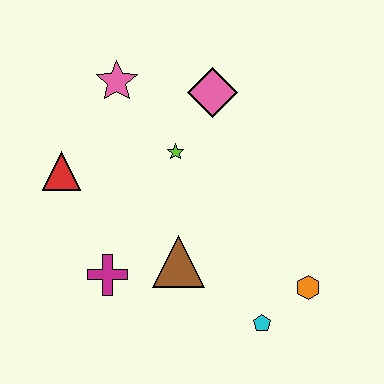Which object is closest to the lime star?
The pink diamond is closest to the lime star.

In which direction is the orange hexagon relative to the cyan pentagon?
The orange hexagon is to the right of the cyan pentagon.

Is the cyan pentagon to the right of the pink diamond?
Yes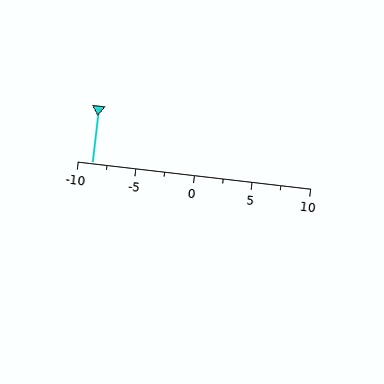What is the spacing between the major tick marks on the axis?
The major ticks are spaced 5 apart.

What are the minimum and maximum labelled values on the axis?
The axis runs from -10 to 10.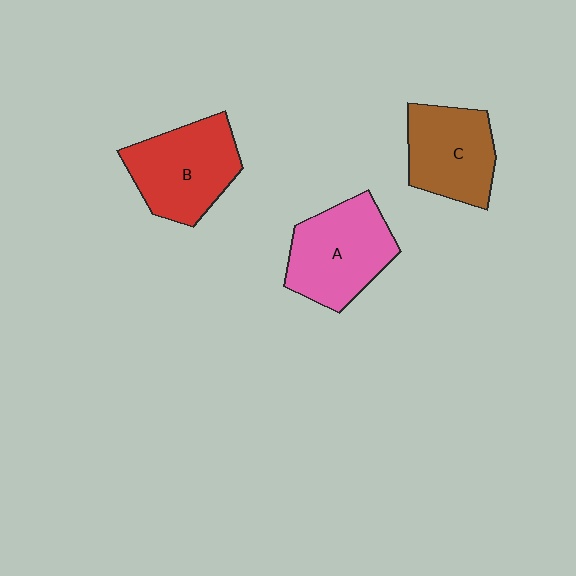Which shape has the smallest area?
Shape C (brown).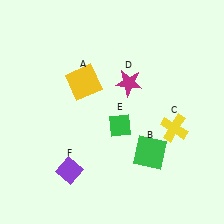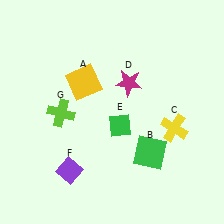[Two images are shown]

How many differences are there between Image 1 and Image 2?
There is 1 difference between the two images.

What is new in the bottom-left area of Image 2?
A lime cross (G) was added in the bottom-left area of Image 2.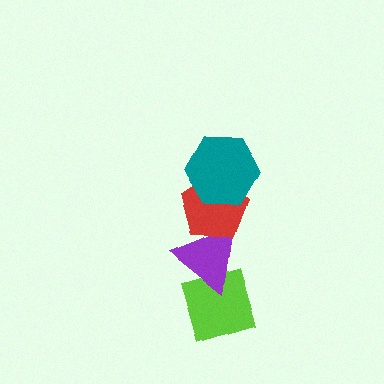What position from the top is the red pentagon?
The red pentagon is 2nd from the top.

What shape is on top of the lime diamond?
The purple triangle is on top of the lime diamond.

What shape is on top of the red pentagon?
The teal hexagon is on top of the red pentagon.